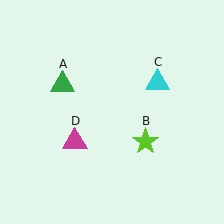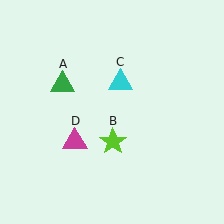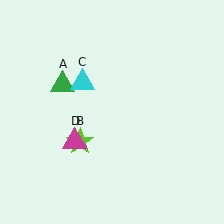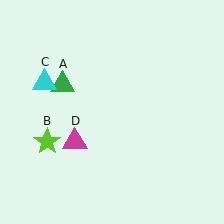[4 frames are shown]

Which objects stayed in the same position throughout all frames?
Green triangle (object A) and magenta triangle (object D) remained stationary.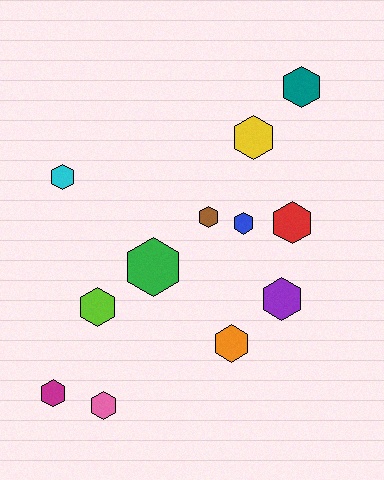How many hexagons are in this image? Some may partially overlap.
There are 12 hexagons.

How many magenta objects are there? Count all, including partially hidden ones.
There is 1 magenta object.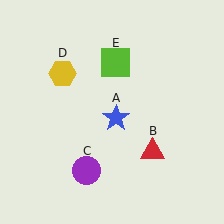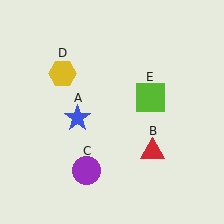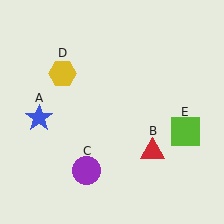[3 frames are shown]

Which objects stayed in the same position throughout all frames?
Red triangle (object B) and purple circle (object C) and yellow hexagon (object D) remained stationary.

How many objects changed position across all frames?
2 objects changed position: blue star (object A), lime square (object E).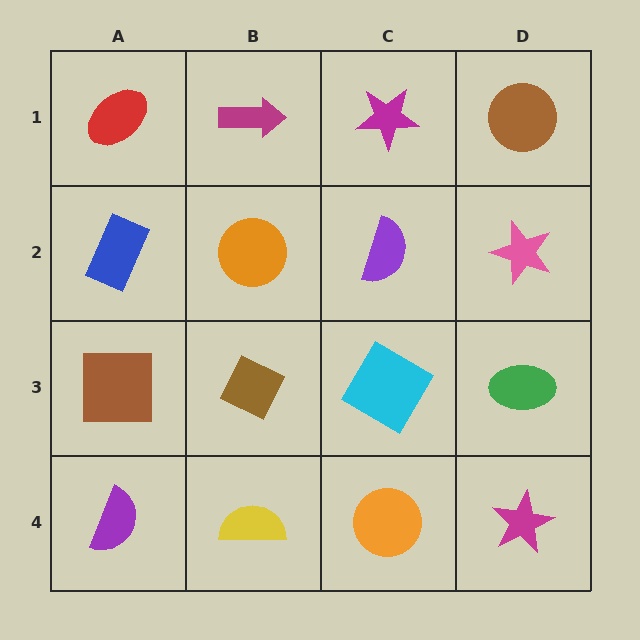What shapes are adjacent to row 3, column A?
A blue rectangle (row 2, column A), a purple semicircle (row 4, column A), a brown diamond (row 3, column B).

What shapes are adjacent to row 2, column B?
A magenta arrow (row 1, column B), a brown diamond (row 3, column B), a blue rectangle (row 2, column A), a purple semicircle (row 2, column C).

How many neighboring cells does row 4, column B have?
3.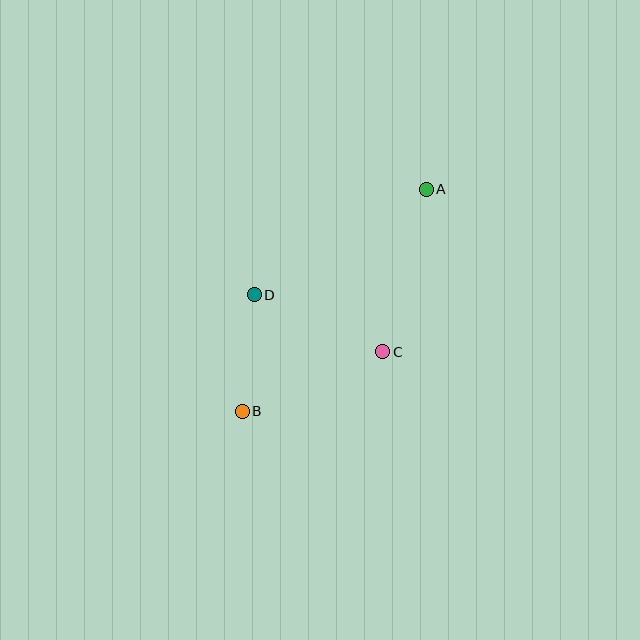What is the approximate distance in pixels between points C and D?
The distance between C and D is approximately 140 pixels.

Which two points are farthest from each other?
Points A and B are farthest from each other.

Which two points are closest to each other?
Points B and D are closest to each other.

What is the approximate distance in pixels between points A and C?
The distance between A and C is approximately 168 pixels.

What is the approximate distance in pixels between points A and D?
The distance between A and D is approximately 201 pixels.